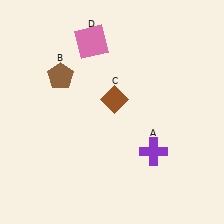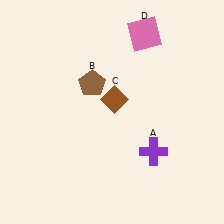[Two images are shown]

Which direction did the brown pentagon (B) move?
The brown pentagon (B) moved right.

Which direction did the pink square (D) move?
The pink square (D) moved right.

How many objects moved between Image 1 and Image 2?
2 objects moved between the two images.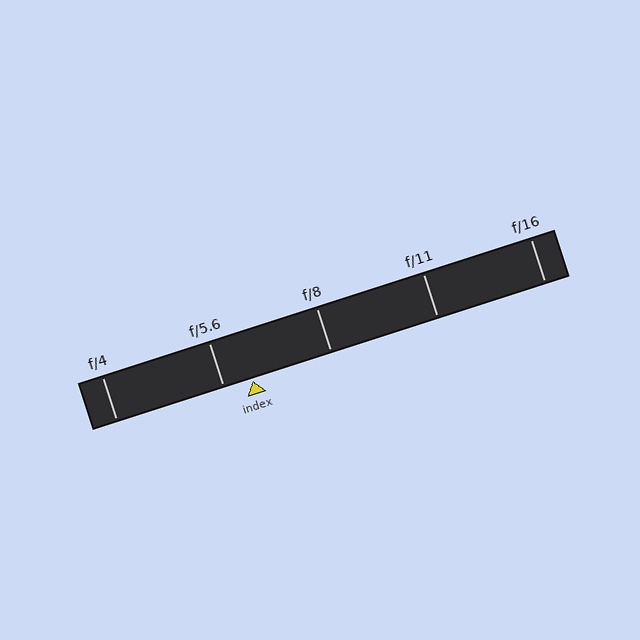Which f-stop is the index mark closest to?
The index mark is closest to f/5.6.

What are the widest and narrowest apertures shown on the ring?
The widest aperture shown is f/4 and the narrowest is f/16.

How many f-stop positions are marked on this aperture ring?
There are 5 f-stop positions marked.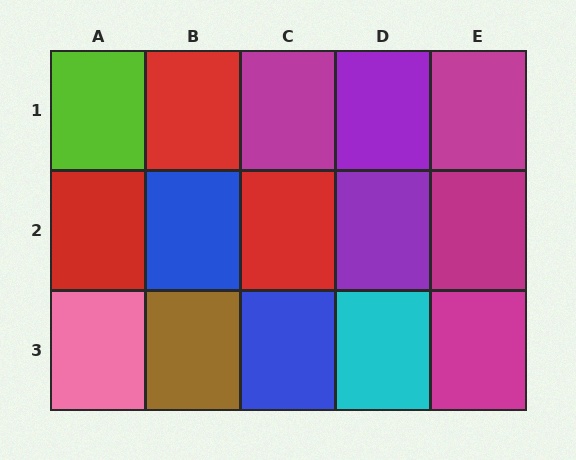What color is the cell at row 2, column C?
Red.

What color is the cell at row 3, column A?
Pink.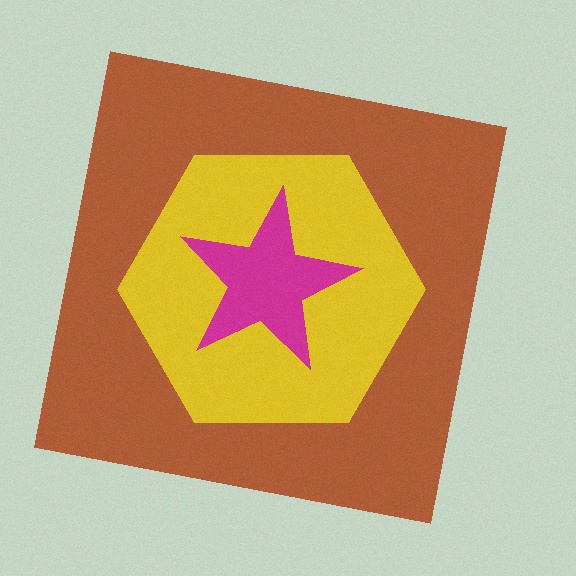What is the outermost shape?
The brown square.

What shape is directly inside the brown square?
The yellow hexagon.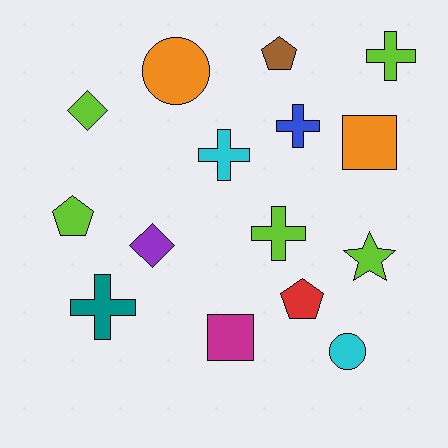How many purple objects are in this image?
There is 1 purple object.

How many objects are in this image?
There are 15 objects.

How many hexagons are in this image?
There are no hexagons.